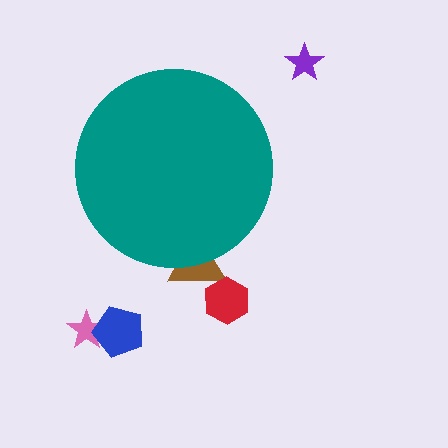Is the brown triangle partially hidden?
Yes, the brown triangle is partially hidden behind the teal circle.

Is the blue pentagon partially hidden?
No, the blue pentagon is fully visible.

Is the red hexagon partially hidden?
No, the red hexagon is fully visible.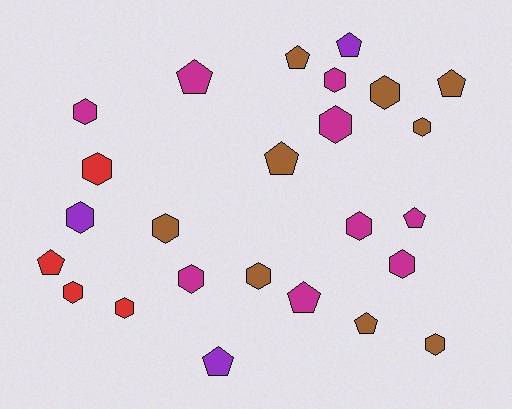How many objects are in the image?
There are 25 objects.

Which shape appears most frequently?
Hexagon, with 15 objects.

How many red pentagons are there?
There is 1 red pentagon.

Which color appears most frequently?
Brown, with 9 objects.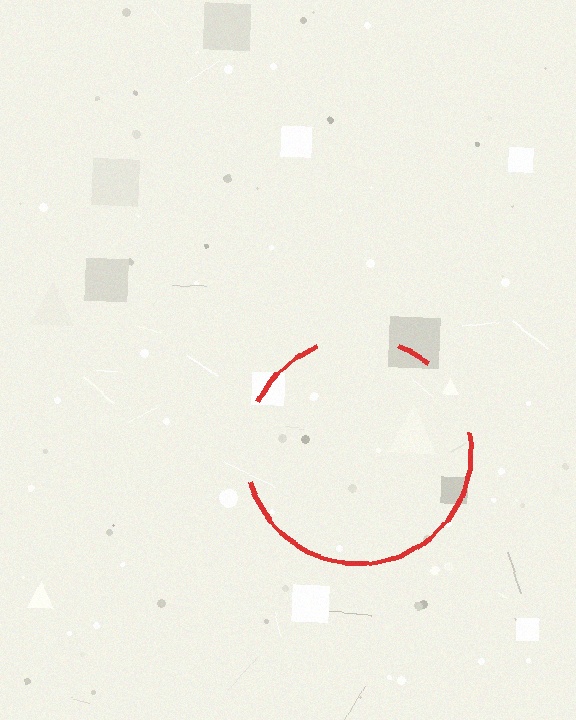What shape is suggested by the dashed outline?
The dashed outline suggests a circle.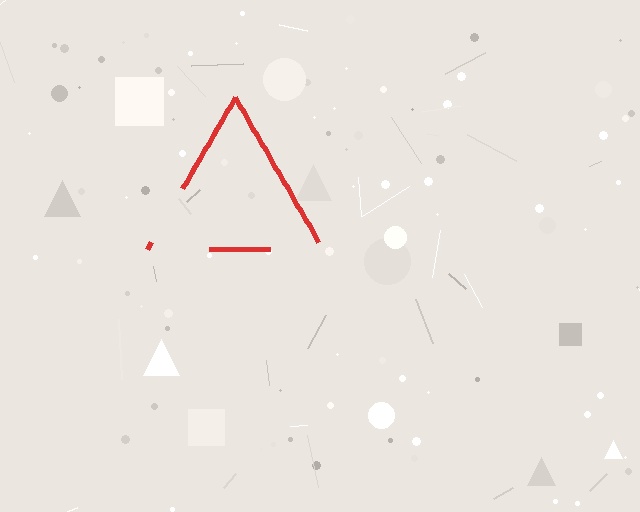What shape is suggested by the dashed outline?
The dashed outline suggests a triangle.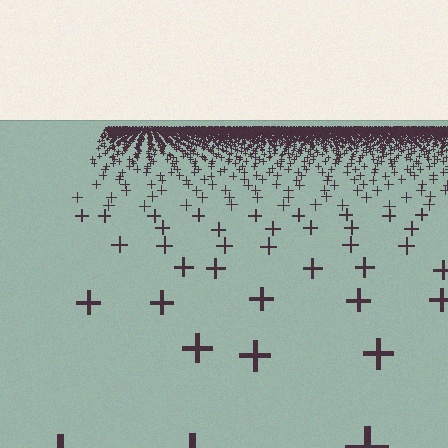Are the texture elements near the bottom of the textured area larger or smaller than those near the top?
Larger. Near the bottom, elements are closer to the viewer and appear at a bigger on-screen size.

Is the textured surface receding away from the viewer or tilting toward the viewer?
The surface is receding away from the viewer. Texture elements get smaller and denser toward the top.